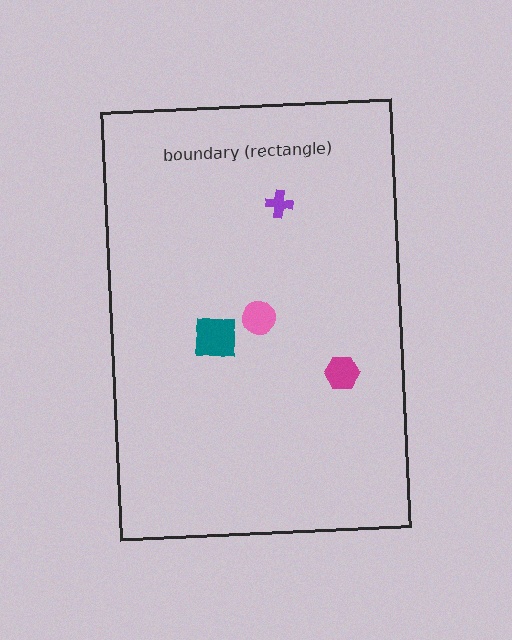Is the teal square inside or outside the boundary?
Inside.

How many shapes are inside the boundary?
4 inside, 0 outside.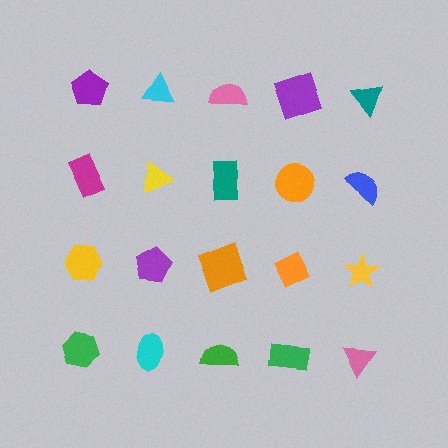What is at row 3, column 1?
A yellow hexagon.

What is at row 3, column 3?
An orange square.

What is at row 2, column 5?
A blue semicircle.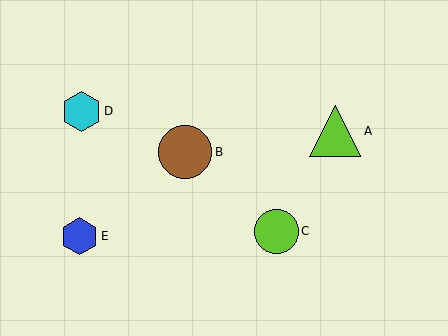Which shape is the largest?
The brown circle (labeled B) is the largest.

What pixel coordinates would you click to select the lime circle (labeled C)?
Click at (276, 231) to select the lime circle C.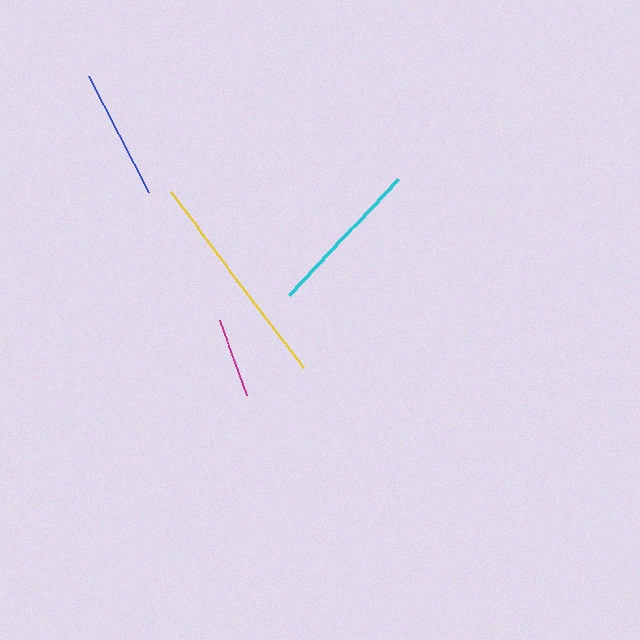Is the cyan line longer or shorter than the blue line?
The cyan line is longer than the blue line.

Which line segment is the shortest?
The magenta line is the shortest at approximately 79 pixels.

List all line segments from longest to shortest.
From longest to shortest: yellow, cyan, blue, magenta.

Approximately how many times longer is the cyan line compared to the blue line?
The cyan line is approximately 1.2 times the length of the blue line.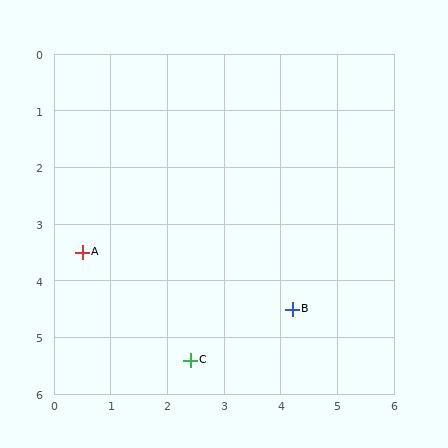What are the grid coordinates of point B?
Point B is at approximately (4.2, 4.5).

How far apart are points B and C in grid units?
Points B and C are about 2.0 grid units apart.